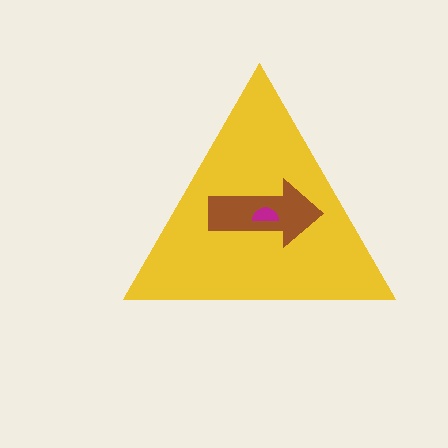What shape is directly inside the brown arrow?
The magenta semicircle.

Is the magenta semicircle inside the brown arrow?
Yes.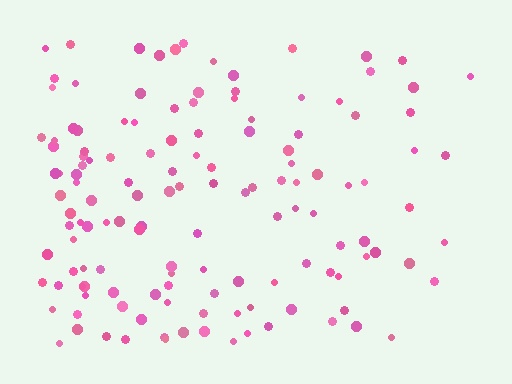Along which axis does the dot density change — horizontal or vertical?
Horizontal.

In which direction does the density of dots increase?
From right to left, with the left side densest.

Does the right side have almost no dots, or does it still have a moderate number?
Still a moderate number, just noticeably fewer than the left.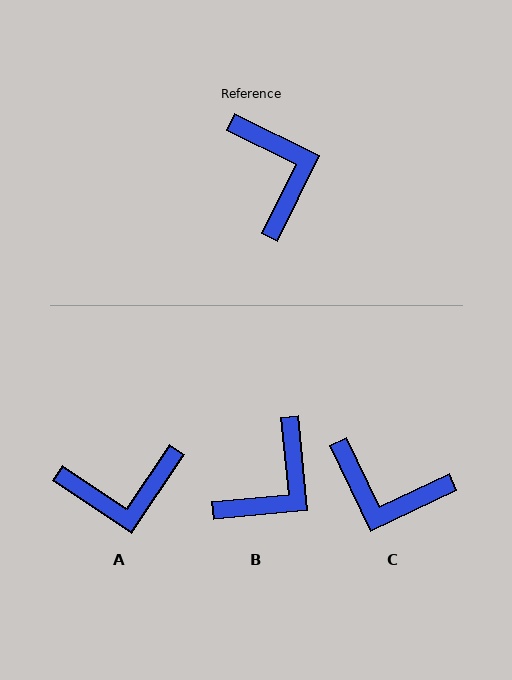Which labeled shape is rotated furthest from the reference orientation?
C, about 128 degrees away.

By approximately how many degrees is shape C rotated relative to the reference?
Approximately 128 degrees clockwise.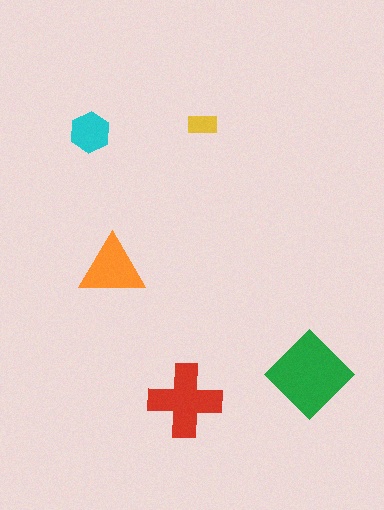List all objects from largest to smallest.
The green diamond, the red cross, the orange triangle, the cyan hexagon, the yellow rectangle.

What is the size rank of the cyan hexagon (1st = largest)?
4th.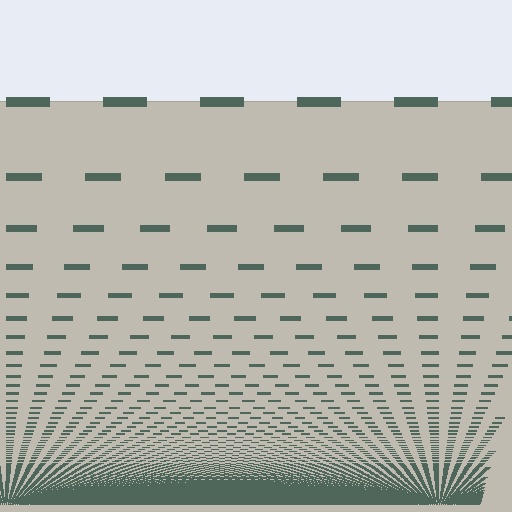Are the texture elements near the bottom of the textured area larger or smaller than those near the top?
Smaller. The gradient is inverted — elements near the bottom are smaller and denser.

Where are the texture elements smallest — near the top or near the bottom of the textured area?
Near the bottom.